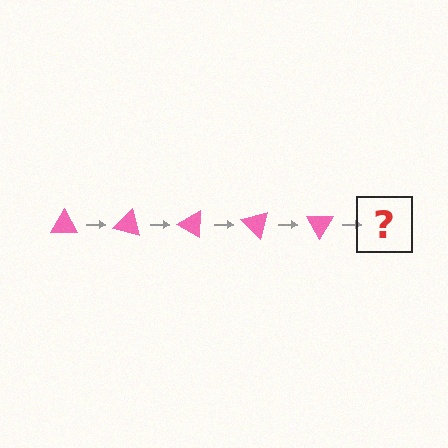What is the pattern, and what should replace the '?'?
The pattern is that the triangle rotates 15 degrees each step. The '?' should be a pink triangle rotated 75 degrees.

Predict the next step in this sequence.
The next step is a pink triangle rotated 75 degrees.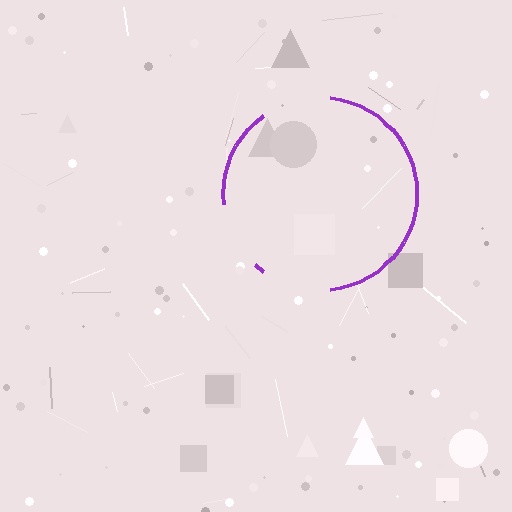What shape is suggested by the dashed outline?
The dashed outline suggests a circle.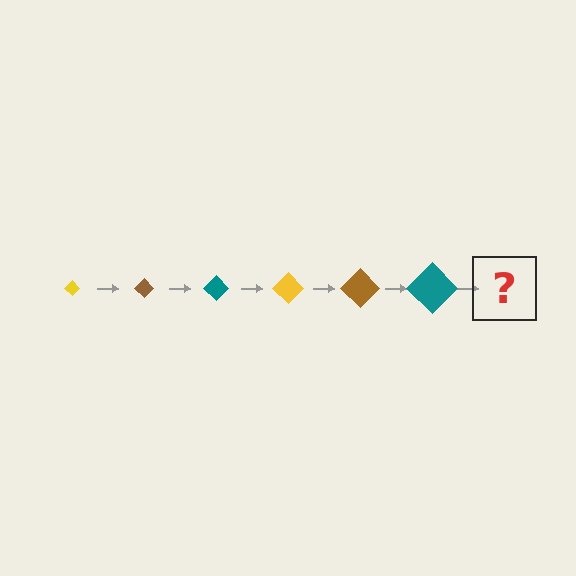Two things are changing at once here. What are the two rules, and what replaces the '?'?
The two rules are that the diamond grows larger each step and the color cycles through yellow, brown, and teal. The '?' should be a yellow diamond, larger than the previous one.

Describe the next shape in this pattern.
It should be a yellow diamond, larger than the previous one.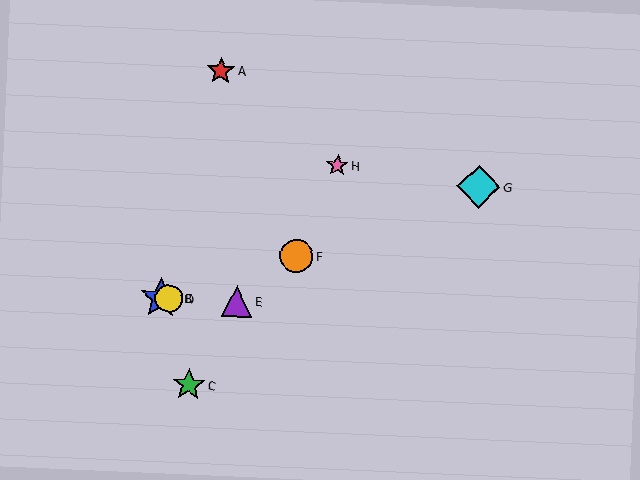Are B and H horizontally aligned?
No, B is at y≈298 and H is at y≈166.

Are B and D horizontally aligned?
Yes, both are at y≈298.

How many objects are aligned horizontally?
3 objects (B, D, E) are aligned horizontally.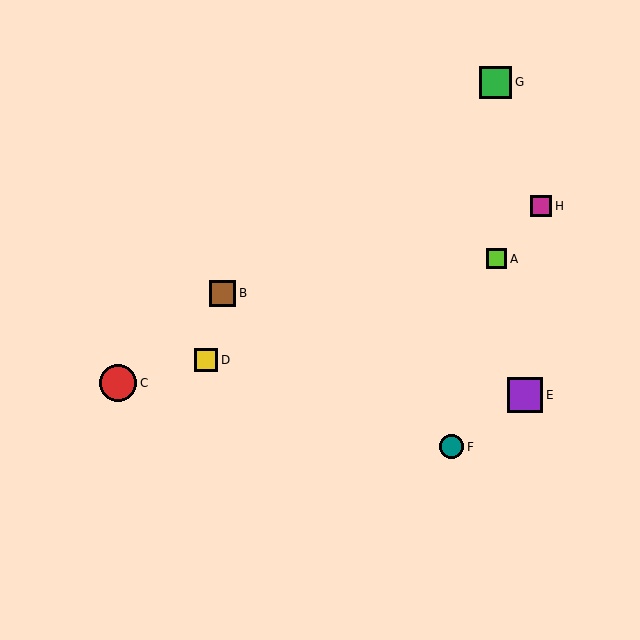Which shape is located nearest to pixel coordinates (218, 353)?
The yellow square (labeled D) at (206, 360) is nearest to that location.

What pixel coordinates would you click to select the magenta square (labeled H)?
Click at (541, 206) to select the magenta square H.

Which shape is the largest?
The red circle (labeled C) is the largest.